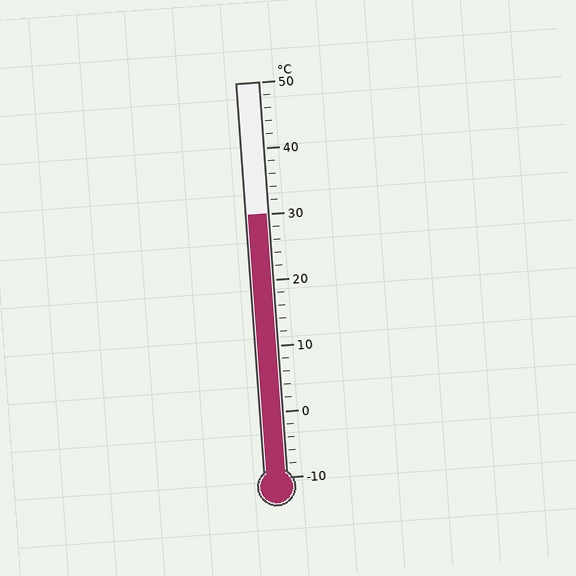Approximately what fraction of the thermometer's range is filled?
The thermometer is filled to approximately 65% of its range.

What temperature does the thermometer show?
The thermometer shows approximately 30°C.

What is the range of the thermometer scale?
The thermometer scale ranges from -10°C to 50°C.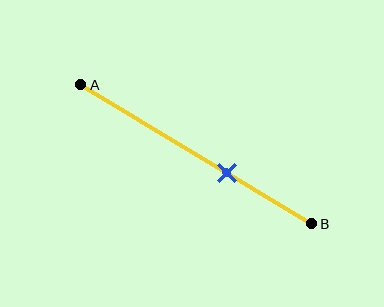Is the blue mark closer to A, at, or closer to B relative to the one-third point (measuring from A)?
The blue mark is closer to point B than the one-third point of segment AB.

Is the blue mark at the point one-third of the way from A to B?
No, the mark is at about 65% from A, not at the 33% one-third point.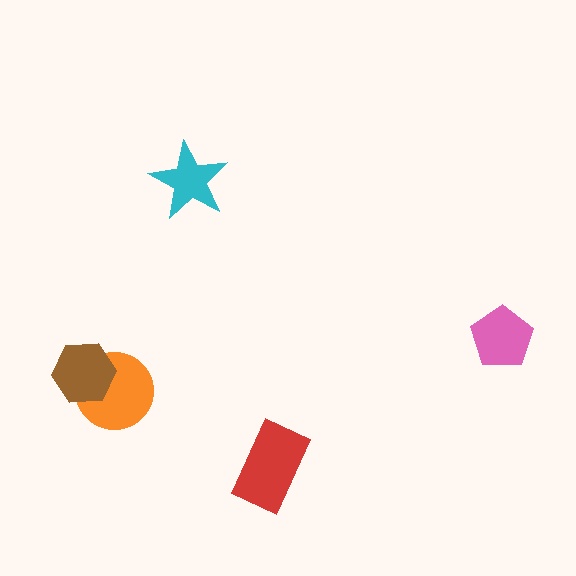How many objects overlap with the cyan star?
0 objects overlap with the cyan star.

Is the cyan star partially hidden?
No, no other shape covers it.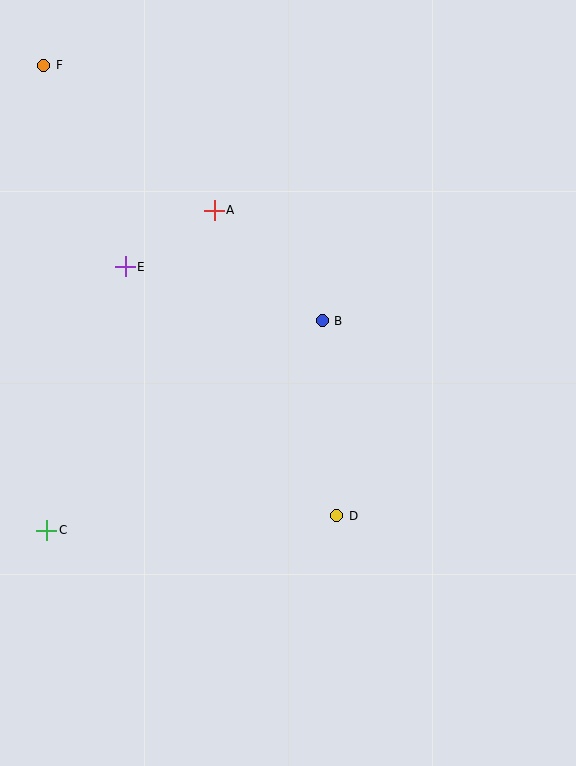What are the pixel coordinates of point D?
Point D is at (337, 516).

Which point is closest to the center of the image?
Point B at (322, 321) is closest to the center.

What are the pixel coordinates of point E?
Point E is at (125, 267).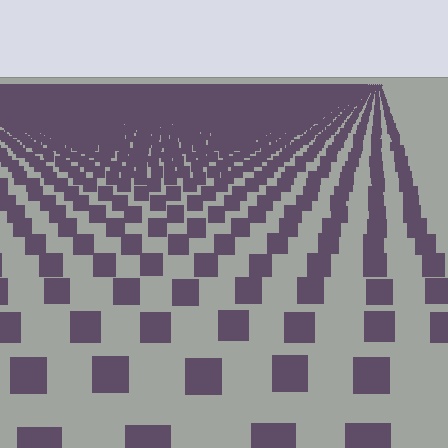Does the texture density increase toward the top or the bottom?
Density increases toward the top.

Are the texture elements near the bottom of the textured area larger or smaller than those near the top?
Larger. Near the bottom, elements are closer to the viewer and appear at a bigger on-screen size.